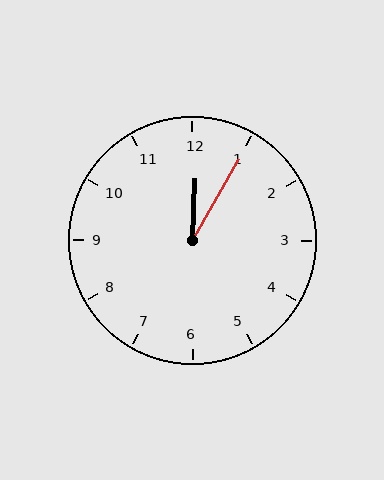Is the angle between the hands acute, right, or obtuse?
It is acute.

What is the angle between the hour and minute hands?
Approximately 28 degrees.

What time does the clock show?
12:05.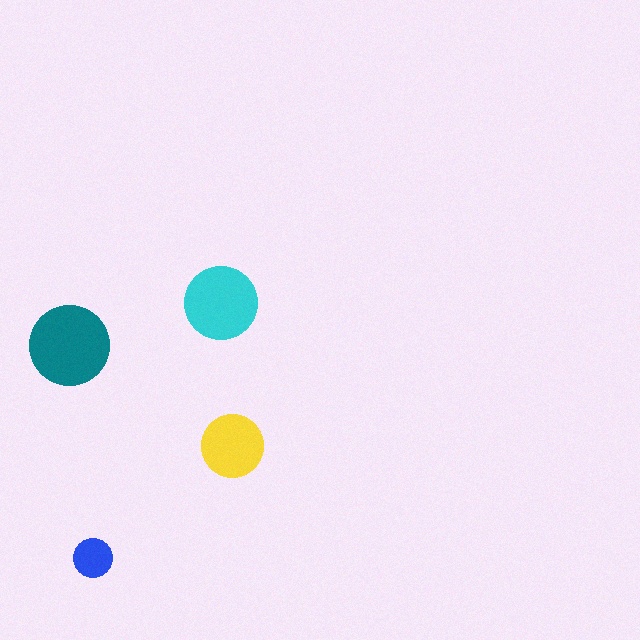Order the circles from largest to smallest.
the teal one, the cyan one, the yellow one, the blue one.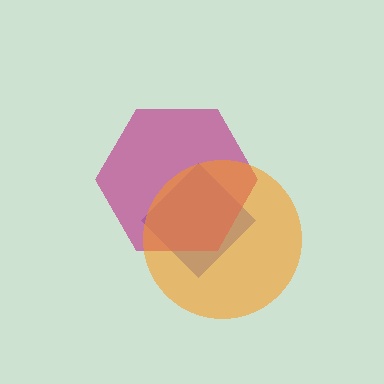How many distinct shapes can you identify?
There are 3 distinct shapes: a blue diamond, a magenta hexagon, an orange circle.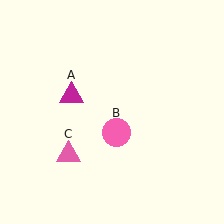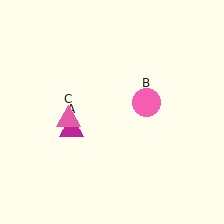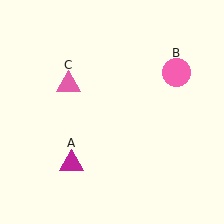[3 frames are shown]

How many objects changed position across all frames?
3 objects changed position: magenta triangle (object A), pink circle (object B), pink triangle (object C).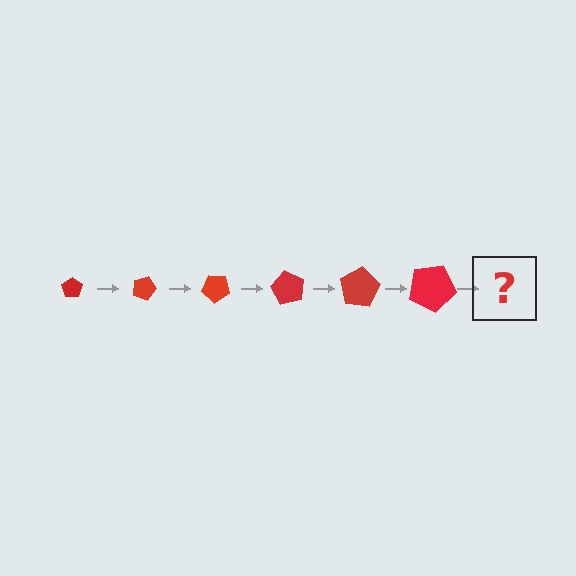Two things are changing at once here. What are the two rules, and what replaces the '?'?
The two rules are that the pentagon grows larger each step and it rotates 20 degrees each step. The '?' should be a pentagon, larger than the previous one and rotated 120 degrees from the start.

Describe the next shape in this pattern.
It should be a pentagon, larger than the previous one and rotated 120 degrees from the start.